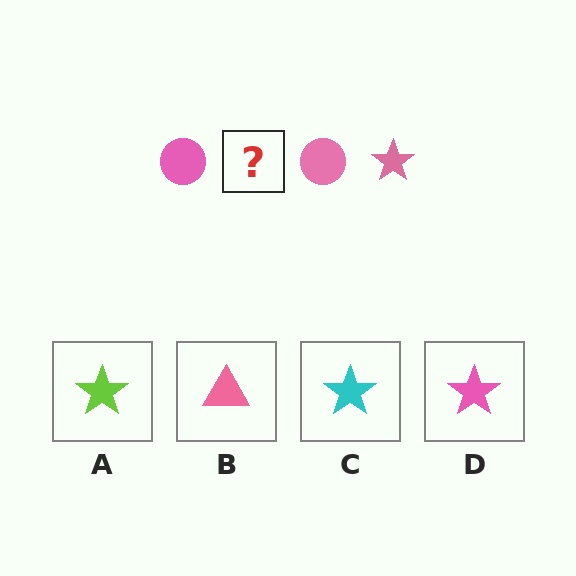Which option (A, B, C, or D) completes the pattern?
D.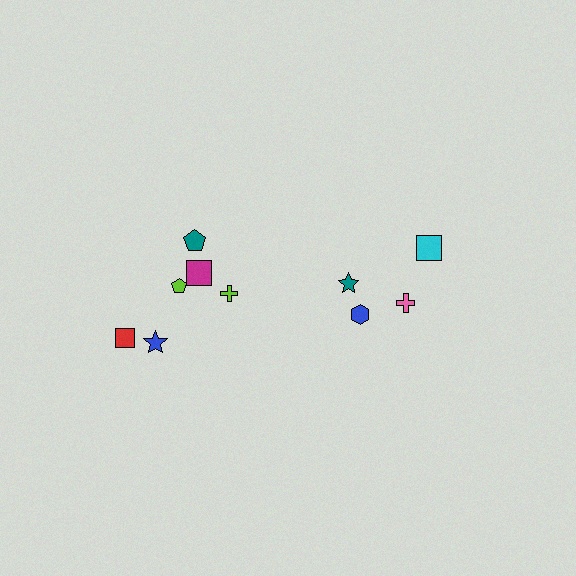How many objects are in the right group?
There are 4 objects.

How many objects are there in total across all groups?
There are 10 objects.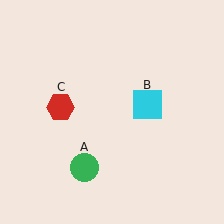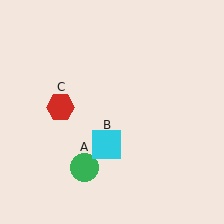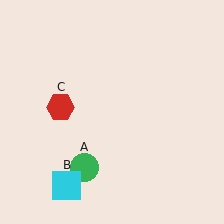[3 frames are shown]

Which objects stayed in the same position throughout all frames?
Green circle (object A) and red hexagon (object C) remained stationary.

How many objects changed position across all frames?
1 object changed position: cyan square (object B).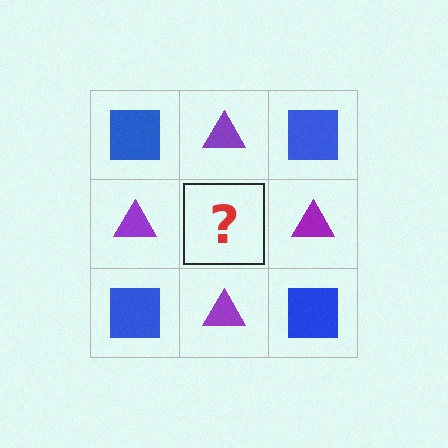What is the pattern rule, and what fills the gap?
The rule is that it alternates blue square and purple triangle in a checkerboard pattern. The gap should be filled with a blue square.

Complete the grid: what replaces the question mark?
The question mark should be replaced with a blue square.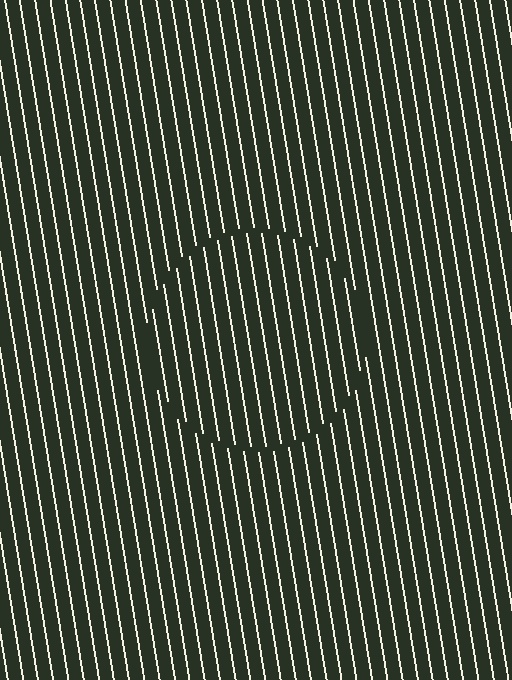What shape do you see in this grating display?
An illusory circle. The interior of the shape contains the same grating, shifted by half a period — the contour is defined by the phase discontinuity where line-ends from the inner and outer gratings abut.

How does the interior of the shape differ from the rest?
The interior of the shape contains the same grating, shifted by half a period — the contour is defined by the phase discontinuity where line-ends from the inner and outer gratings abut.